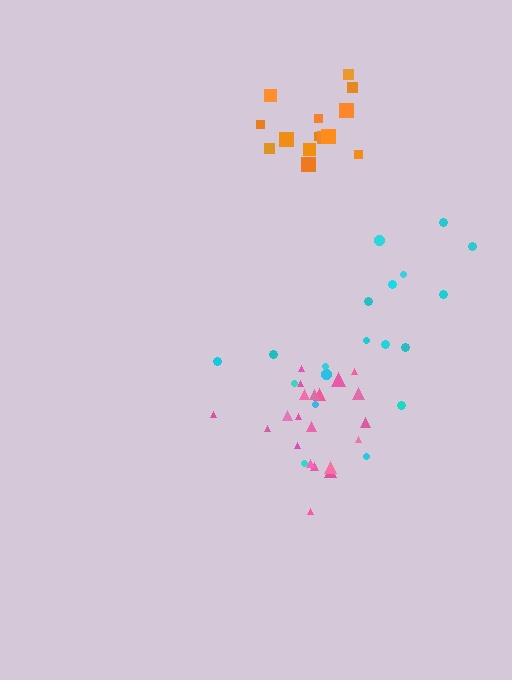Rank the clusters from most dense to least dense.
pink, orange, cyan.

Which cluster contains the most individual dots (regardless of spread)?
Pink (21).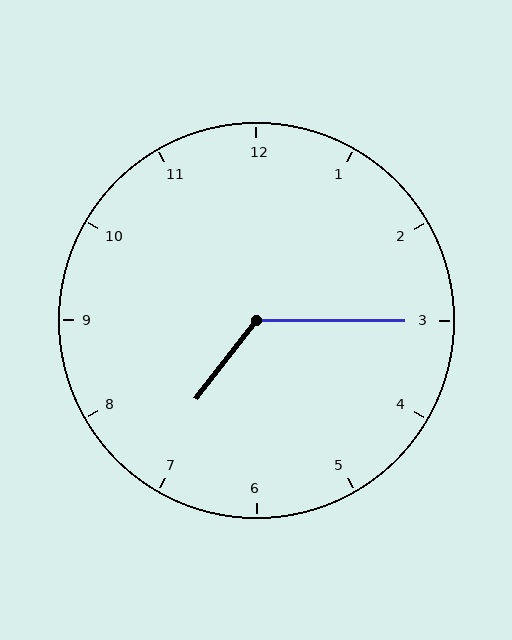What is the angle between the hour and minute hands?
Approximately 128 degrees.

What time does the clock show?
7:15.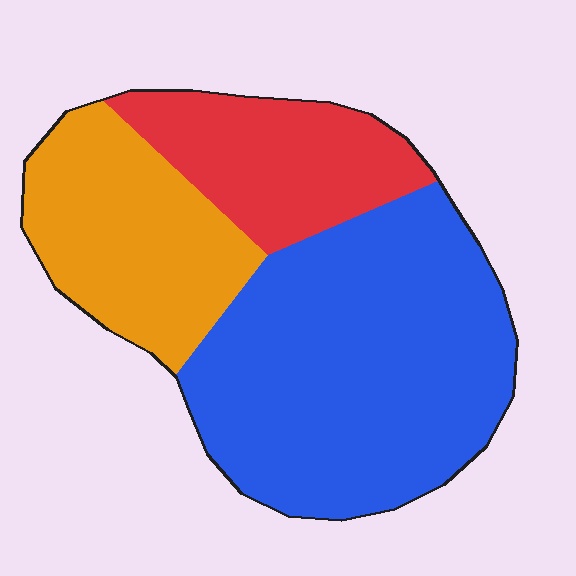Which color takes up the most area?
Blue, at roughly 55%.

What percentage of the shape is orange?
Orange covers around 25% of the shape.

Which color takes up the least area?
Red, at roughly 20%.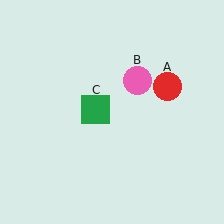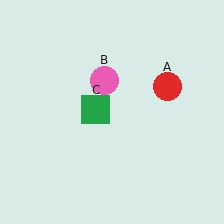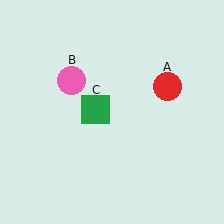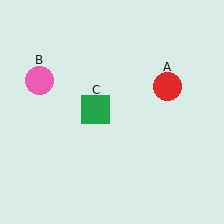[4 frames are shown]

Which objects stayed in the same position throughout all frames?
Red circle (object A) and green square (object C) remained stationary.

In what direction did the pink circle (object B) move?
The pink circle (object B) moved left.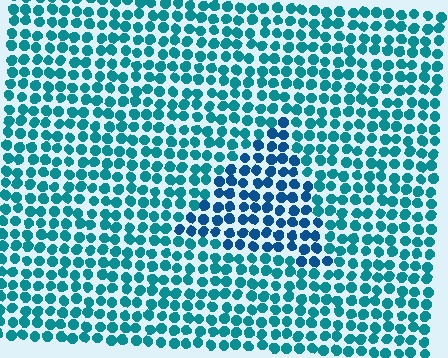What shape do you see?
I see a triangle.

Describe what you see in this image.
The image is filled with small teal elements in a uniform arrangement. A triangle-shaped region is visible where the elements are tinted to a slightly different hue, forming a subtle color boundary.